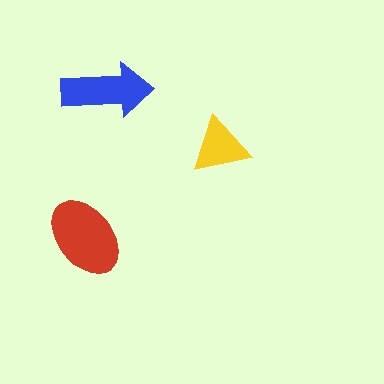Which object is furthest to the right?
The yellow triangle is rightmost.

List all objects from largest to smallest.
The red ellipse, the blue arrow, the yellow triangle.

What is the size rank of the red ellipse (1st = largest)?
1st.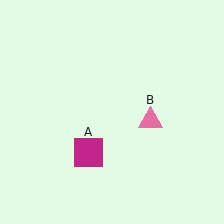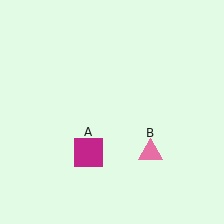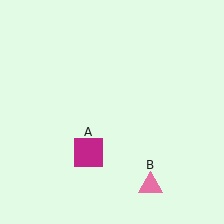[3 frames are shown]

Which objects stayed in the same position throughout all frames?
Magenta square (object A) remained stationary.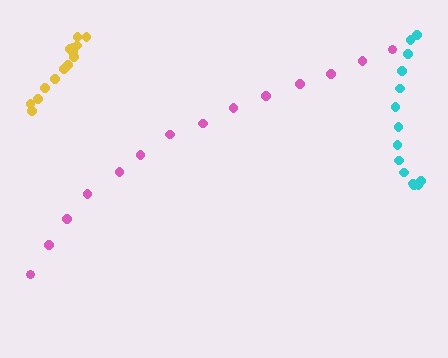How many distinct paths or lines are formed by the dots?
There are 3 distinct paths.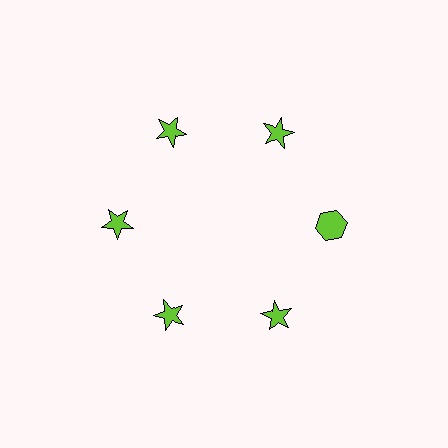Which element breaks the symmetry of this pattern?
The lime hexagon at roughly the 3 o'clock position breaks the symmetry. All other shapes are lime stars.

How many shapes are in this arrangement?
There are 6 shapes arranged in a ring pattern.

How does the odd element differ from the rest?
It has a different shape: hexagon instead of star.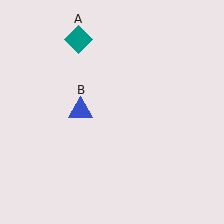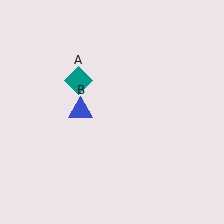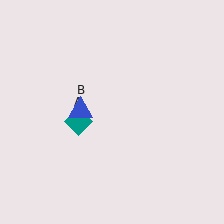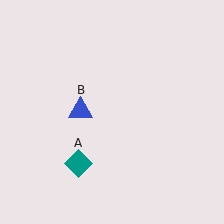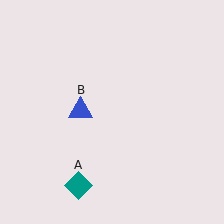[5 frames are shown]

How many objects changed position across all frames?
1 object changed position: teal diamond (object A).